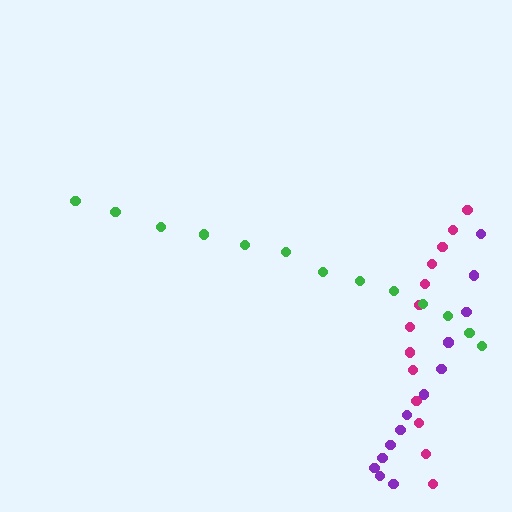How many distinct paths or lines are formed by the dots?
There are 3 distinct paths.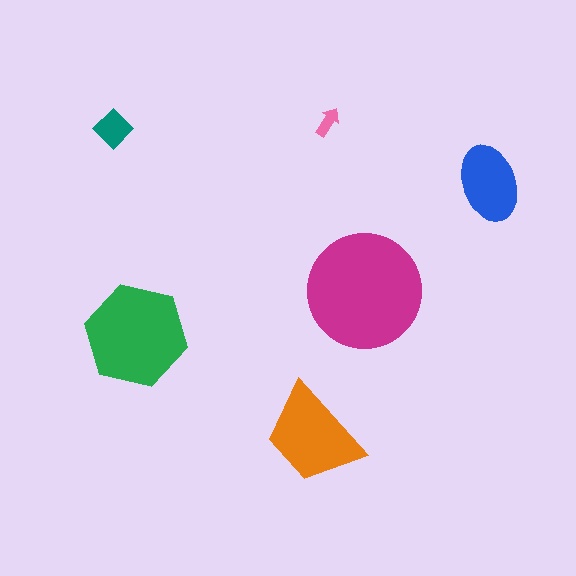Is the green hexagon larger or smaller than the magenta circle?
Smaller.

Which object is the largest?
The magenta circle.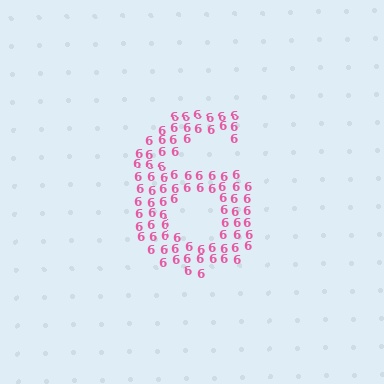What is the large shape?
The large shape is the digit 6.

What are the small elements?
The small elements are digit 6's.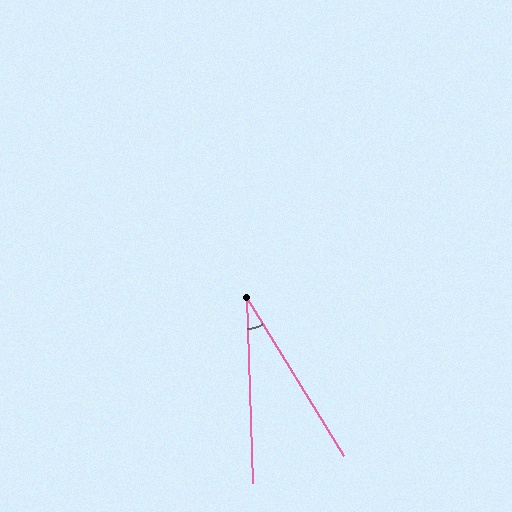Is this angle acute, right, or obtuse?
It is acute.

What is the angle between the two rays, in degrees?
Approximately 30 degrees.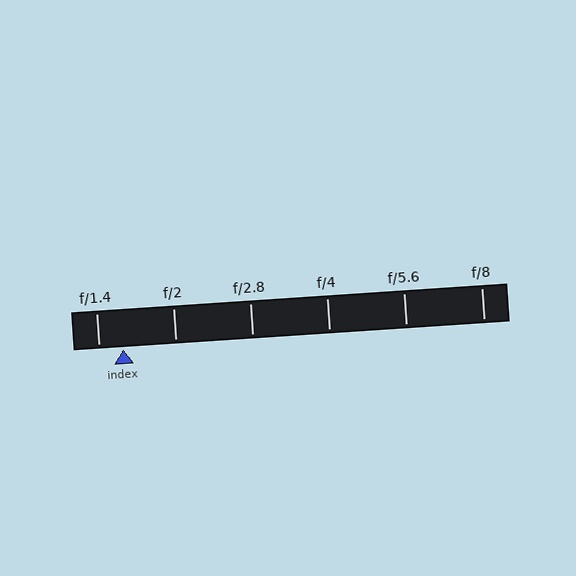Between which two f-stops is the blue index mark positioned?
The index mark is between f/1.4 and f/2.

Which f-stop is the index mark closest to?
The index mark is closest to f/1.4.